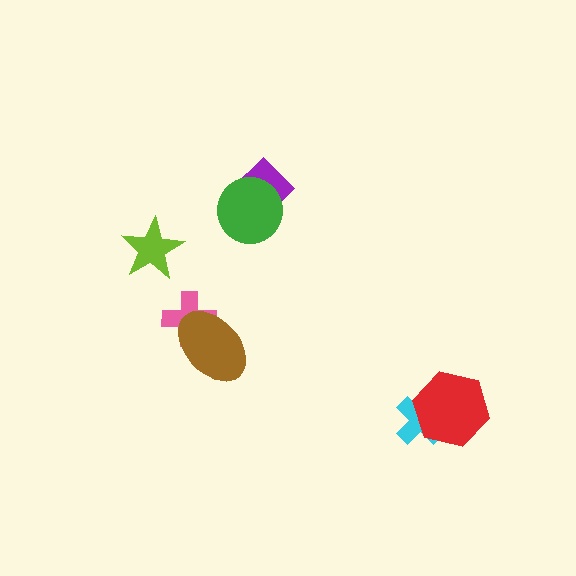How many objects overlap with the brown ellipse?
1 object overlaps with the brown ellipse.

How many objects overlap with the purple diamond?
1 object overlaps with the purple diamond.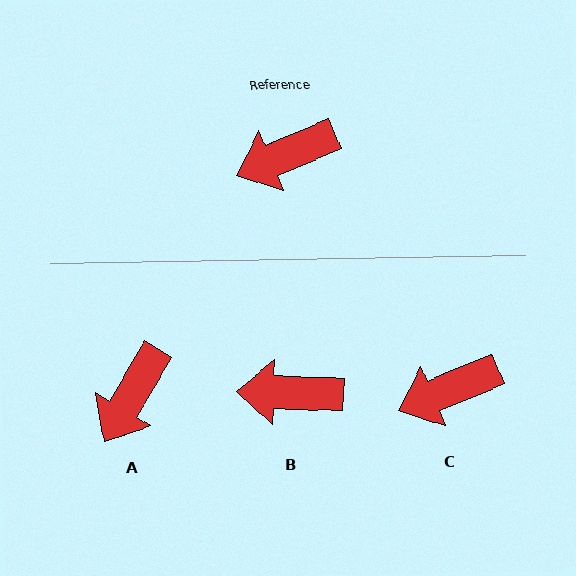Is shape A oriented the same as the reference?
No, it is off by about 37 degrees.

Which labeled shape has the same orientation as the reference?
C.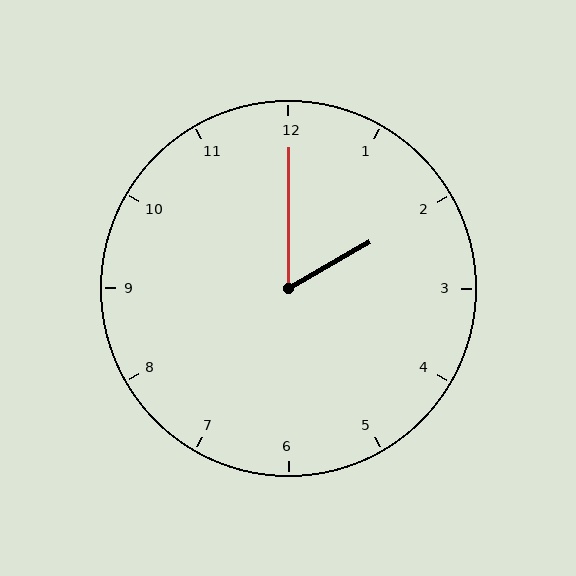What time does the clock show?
2:00.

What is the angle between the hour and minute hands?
Approximately 60 degrees.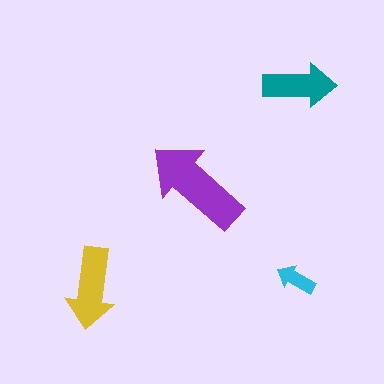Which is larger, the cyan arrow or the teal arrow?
The teal one.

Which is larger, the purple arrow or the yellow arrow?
The purple one.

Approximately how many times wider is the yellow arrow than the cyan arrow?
About 2 times wider.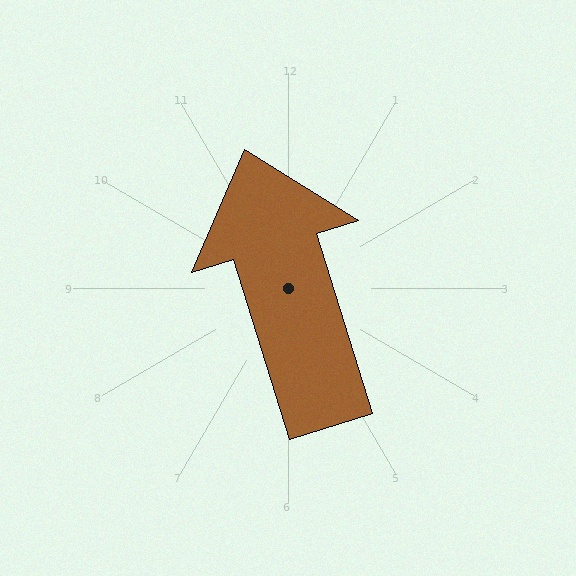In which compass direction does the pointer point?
North.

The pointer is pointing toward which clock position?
Roughly 11 o'clock.